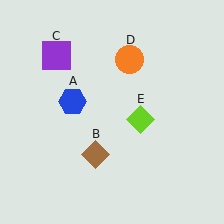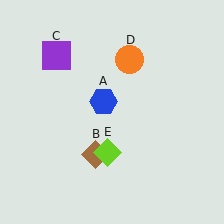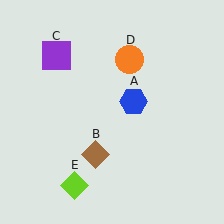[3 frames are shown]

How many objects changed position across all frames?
2 objects changed position: blue hexagon (object A), lime diamond (object E).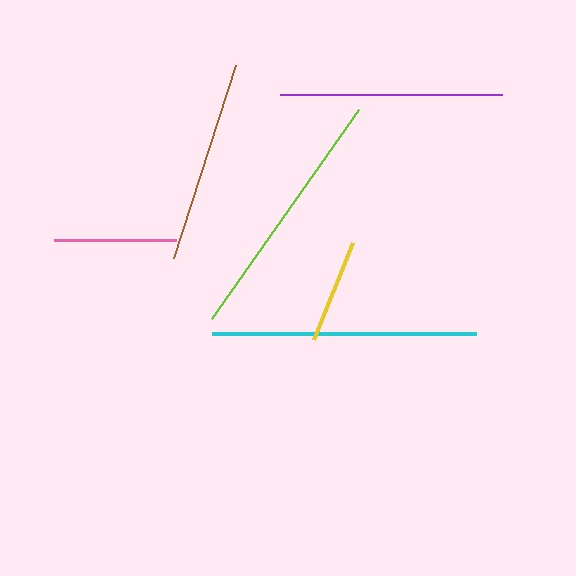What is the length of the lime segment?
The lime segment is approximately 256 pixels long.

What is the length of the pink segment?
The pink segment is approximately 123 pixels long.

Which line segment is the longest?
The cyan line is the longest at approximately 264 pixels.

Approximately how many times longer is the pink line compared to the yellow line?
The pink line is approximately 1.2 times the length of the yellow line.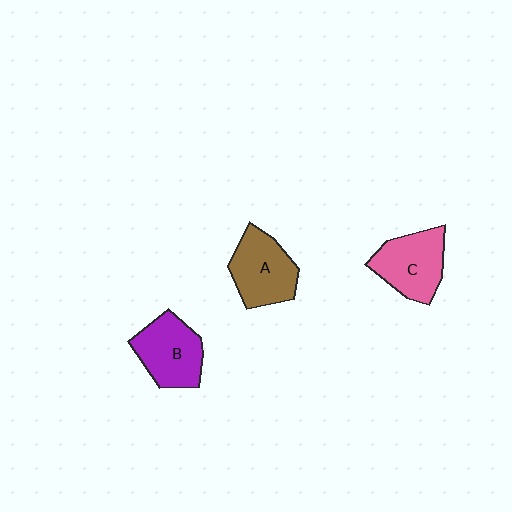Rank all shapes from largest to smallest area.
From largest to smallest: C (pink), A (brown), B (purple).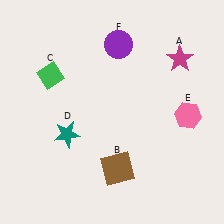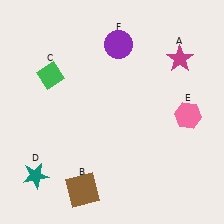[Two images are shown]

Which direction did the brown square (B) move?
The brown square (B) moved left.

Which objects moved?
The objects that moved are: the brown square (B), the teal star (D).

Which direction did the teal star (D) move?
The teal star (D) moved down.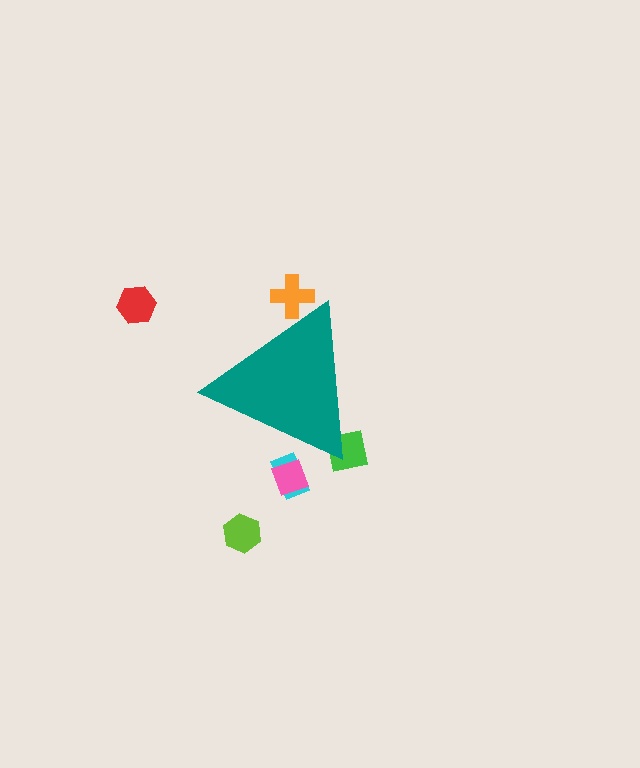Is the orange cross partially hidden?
Yes, the orange cross is partially hidden behind the teal triangle.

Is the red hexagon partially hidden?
No, the red hexagon is fully visible.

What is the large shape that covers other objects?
A teal triangle.